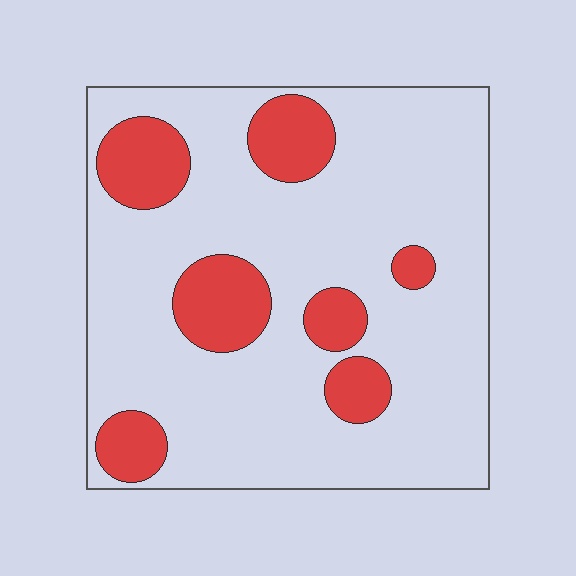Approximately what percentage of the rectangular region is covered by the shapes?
Approximately 20%.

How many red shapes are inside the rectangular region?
7.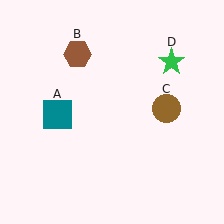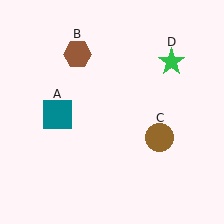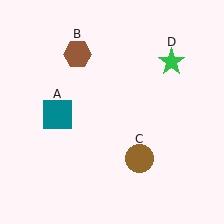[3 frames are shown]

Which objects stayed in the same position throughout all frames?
Teal square (object A) and brown hexagon (object B) and green star (object D) remained stationary.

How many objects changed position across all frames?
1 object changed position: brown circle (object C).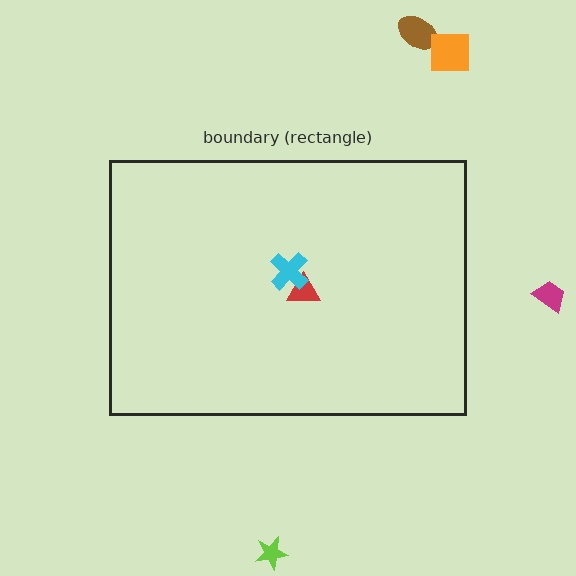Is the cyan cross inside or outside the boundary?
Inside.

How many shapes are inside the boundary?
2 inside, 4 outside.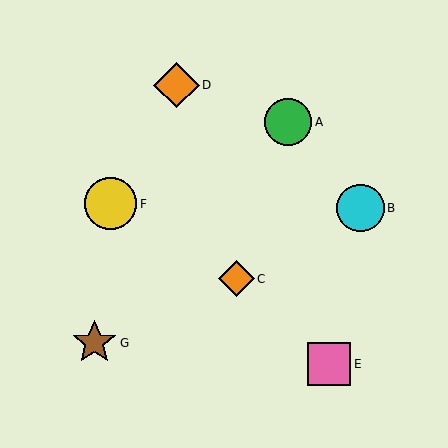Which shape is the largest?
The yellow circle (labeled F) is the largest.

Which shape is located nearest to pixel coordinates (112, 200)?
The yellow circle (labeled F) at (111, 204) is nearest to that location.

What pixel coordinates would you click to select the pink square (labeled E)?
Click at (329, 364) to select the pink square E.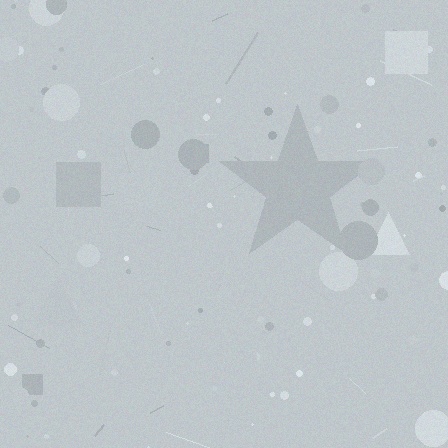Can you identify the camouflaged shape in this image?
The camouflaged shape is a star.